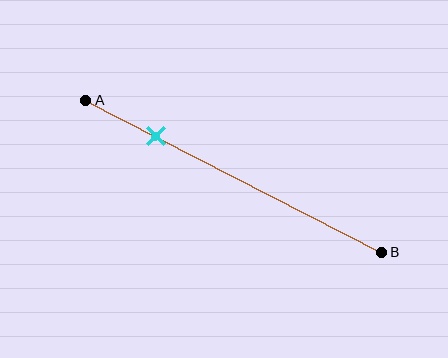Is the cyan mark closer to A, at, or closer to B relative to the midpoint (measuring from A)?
The cyan mark is closer to point A than the midpoint of segment AB.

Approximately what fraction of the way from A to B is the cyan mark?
The cyan mark is approximately 25% of the way from A to B.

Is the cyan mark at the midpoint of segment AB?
No, the mark is at about 25% from A, not at the 50% midpoint.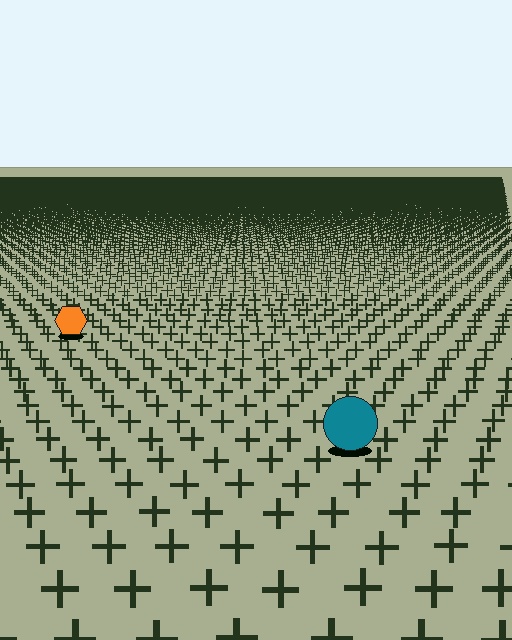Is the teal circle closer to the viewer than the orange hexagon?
Yes. The teal circle is closer — you can tell from the texture gradient: the ground texture is coarser near it.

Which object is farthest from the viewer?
The orange hexagon is farthest from the viewer. It appears smaller and the ground texture around it is denser.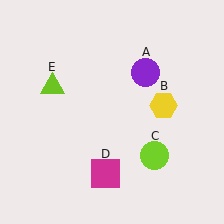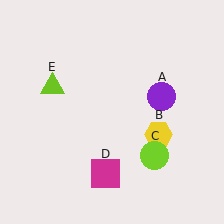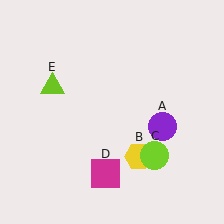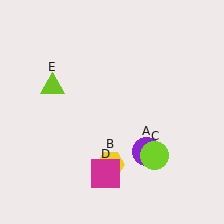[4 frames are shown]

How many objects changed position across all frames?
2 objects changed position: purple circle (object A), yellow hexagon (object B).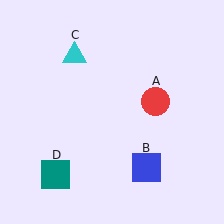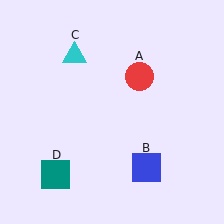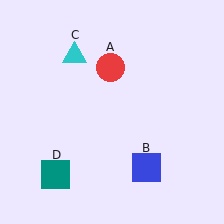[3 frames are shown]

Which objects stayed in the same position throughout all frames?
Blue square (object B) and cyan triangle (object C) and teal square (object D) remained stationary.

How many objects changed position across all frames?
1 object changed position: red circle (object A).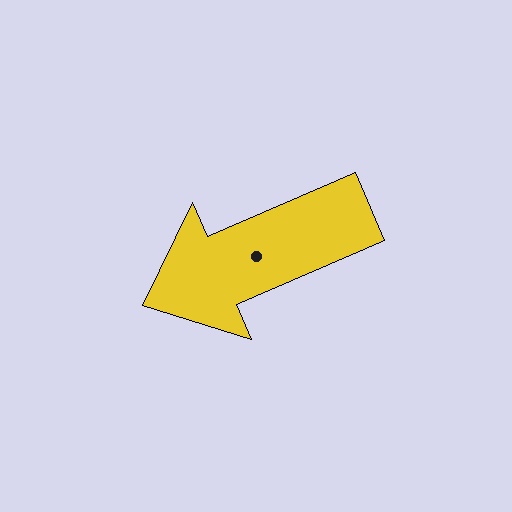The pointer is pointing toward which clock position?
Roughly 8 o'clock.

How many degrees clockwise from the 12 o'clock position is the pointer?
Approximately 247 degrees.